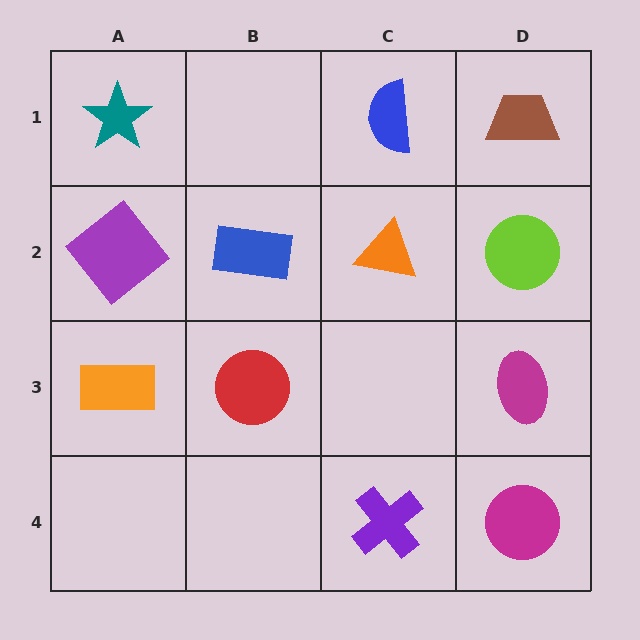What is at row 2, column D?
A lime circle.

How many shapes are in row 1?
3 shapes.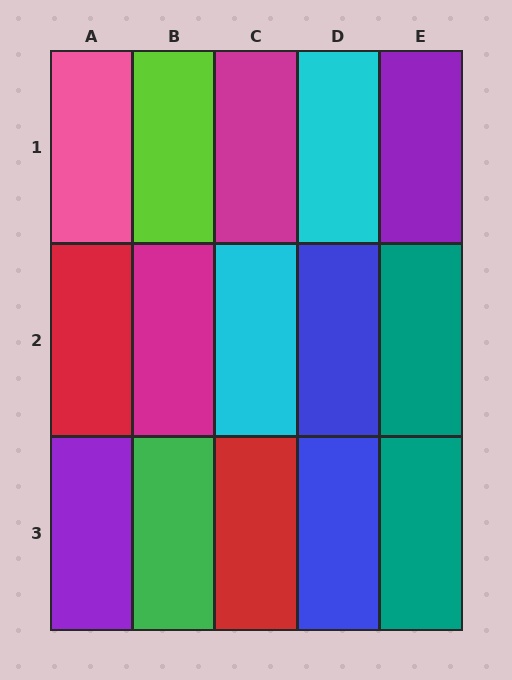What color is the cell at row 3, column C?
Red.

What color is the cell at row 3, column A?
Purple.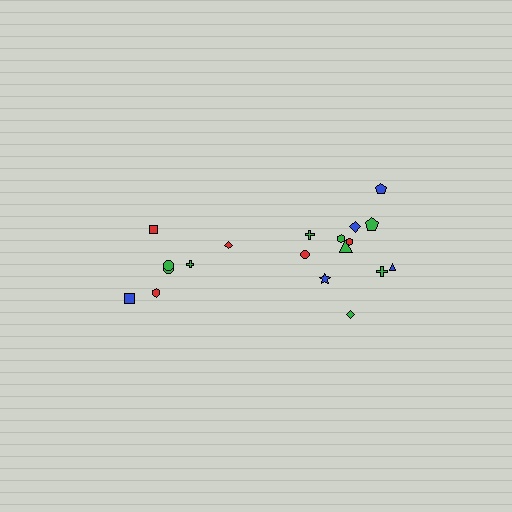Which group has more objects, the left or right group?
The right group.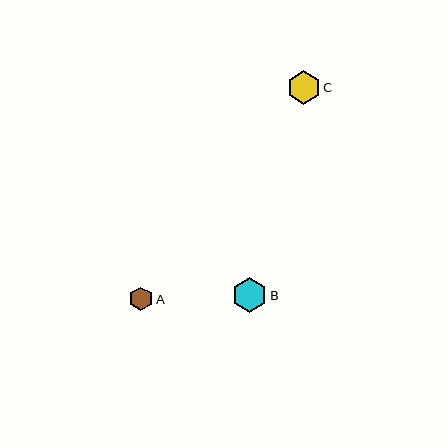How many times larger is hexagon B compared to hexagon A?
Hexagon B is approximately 1.5 times the size of hexagon A.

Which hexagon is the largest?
Hexagon B is the largest with a size of approximately 35 pixels.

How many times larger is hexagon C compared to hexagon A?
Hexagon C is approximately 1.4 times the size of hexagon A.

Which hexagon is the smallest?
Hexagon A is the smallest with a size of approximately 24 pixels.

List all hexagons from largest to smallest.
From largest to smallest: B, C, A.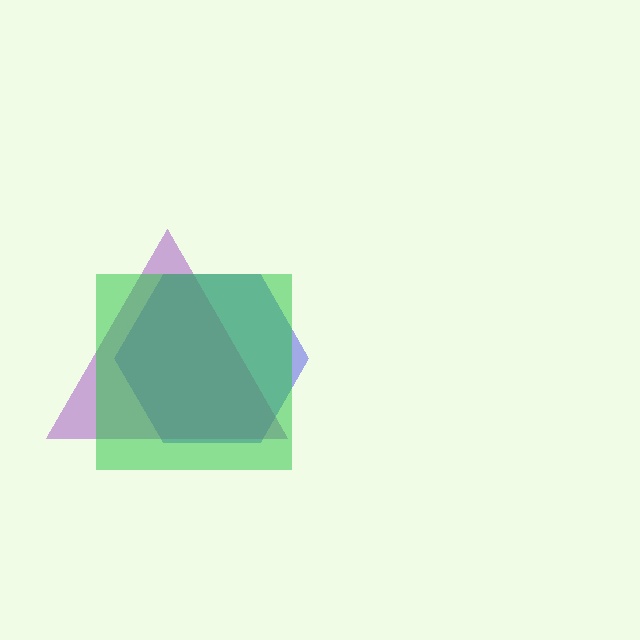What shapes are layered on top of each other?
The layered shapes are: a blue hexagon, a purple triangle, a green square.